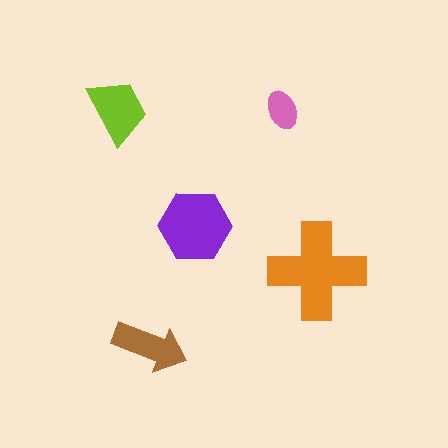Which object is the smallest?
The pink ellipse.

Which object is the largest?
The orange cross.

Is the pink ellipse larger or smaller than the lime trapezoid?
Smaller.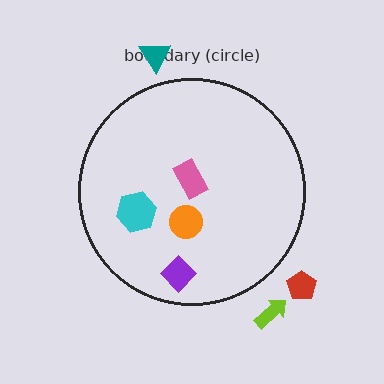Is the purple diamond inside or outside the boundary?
Inside.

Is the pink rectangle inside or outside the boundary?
Inside.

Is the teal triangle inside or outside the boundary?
Outside.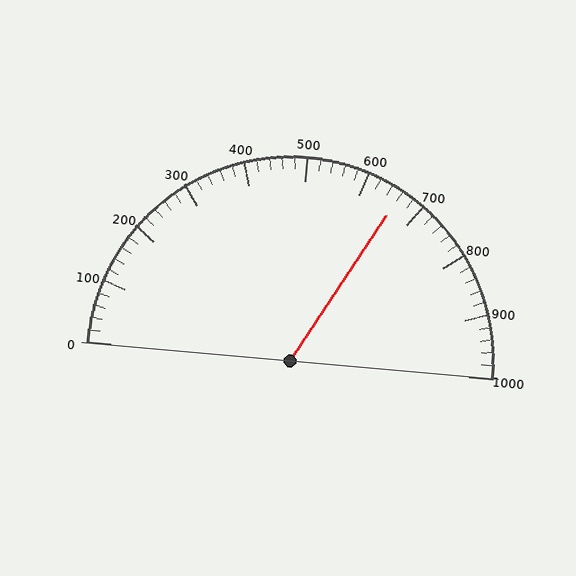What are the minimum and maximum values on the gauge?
The gauge ranges from 0 to 1000.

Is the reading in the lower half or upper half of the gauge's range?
The reading is in the upper half of the range (0 to 1000).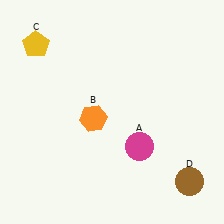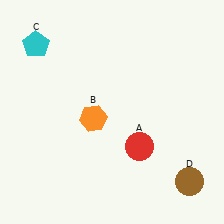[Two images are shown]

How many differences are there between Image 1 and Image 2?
There are 2 differences between the two images.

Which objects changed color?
A changed from magenta to red. C changed from yellow to cyan.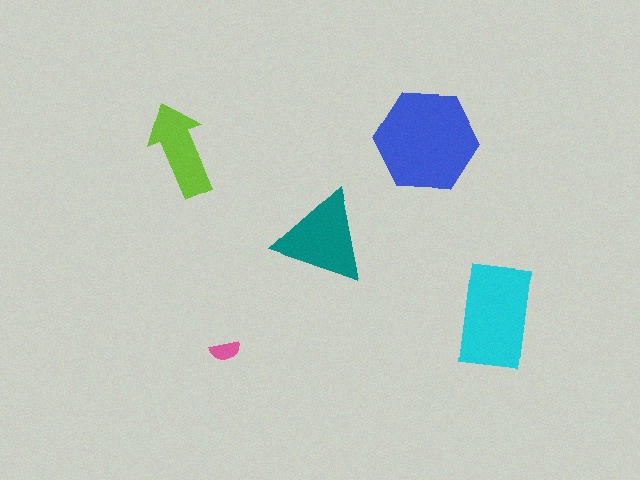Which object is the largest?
The blue hexagon.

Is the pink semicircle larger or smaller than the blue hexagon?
Smaller.